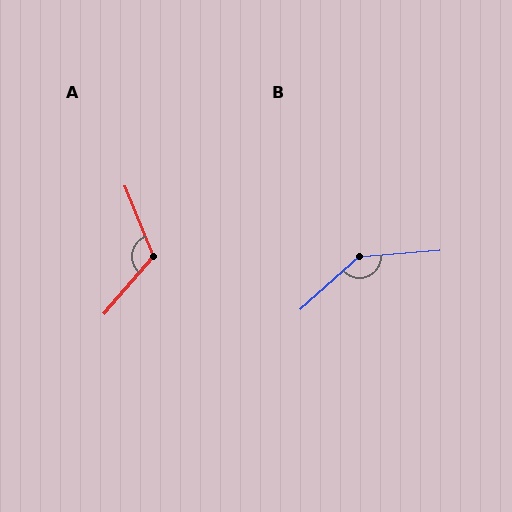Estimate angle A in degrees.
Approximately 117 degrees.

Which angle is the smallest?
A, at approximately 117 degrees.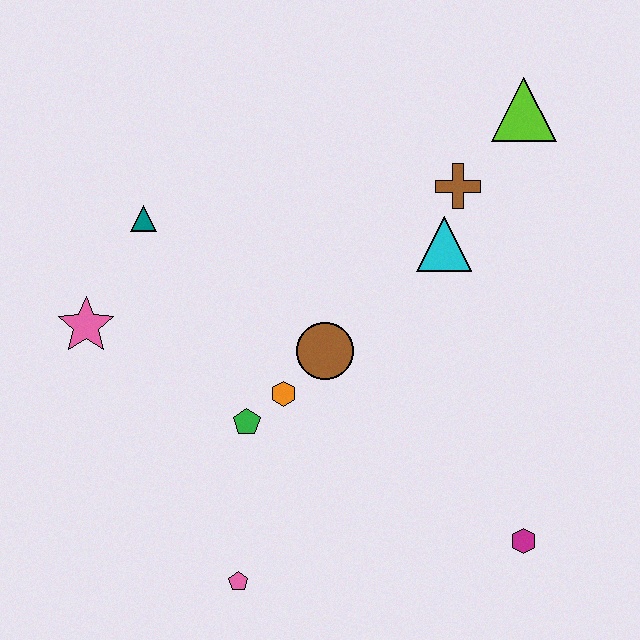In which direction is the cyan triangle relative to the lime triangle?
The cyan triangle is below the lime triangle.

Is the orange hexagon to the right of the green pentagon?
Yes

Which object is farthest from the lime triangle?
The pink pentagon is farthest from the lime triangle.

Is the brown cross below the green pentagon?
No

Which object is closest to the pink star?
The teal triangle is closest to the pink star.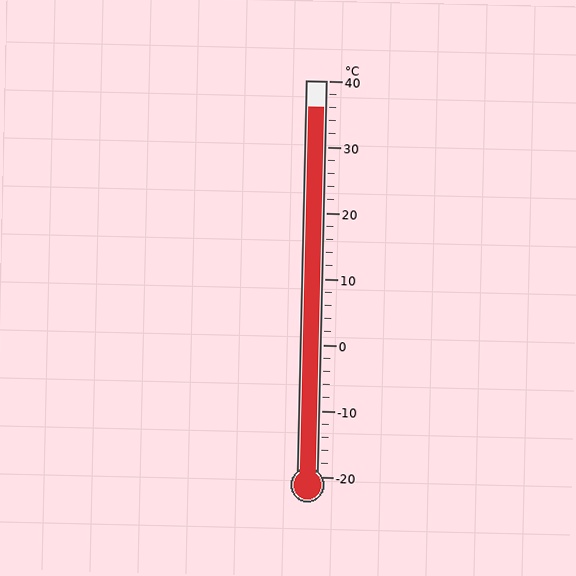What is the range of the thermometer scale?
The thermometer scale ranges from -20°C to 40°C.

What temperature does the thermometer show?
The thermometer shows approximately 36°C.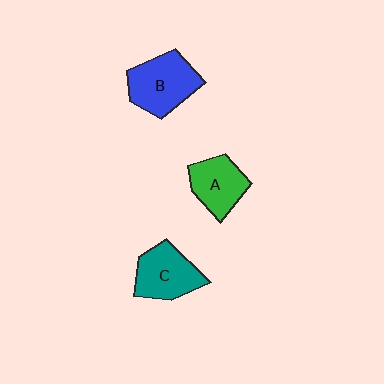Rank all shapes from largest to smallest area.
From largest to smallest: B (blue), C (teal), A (green).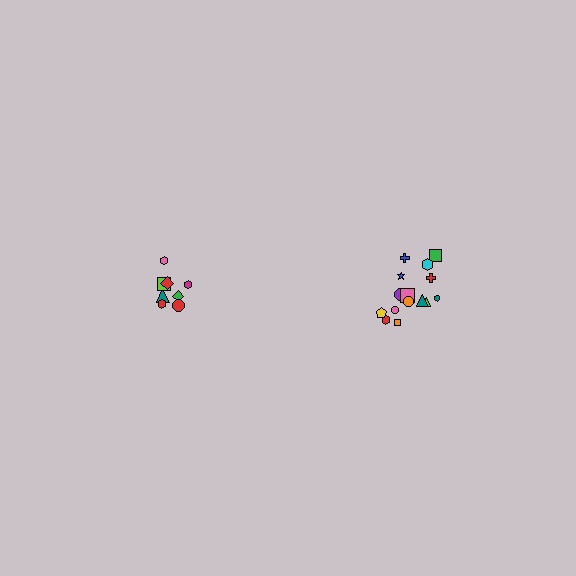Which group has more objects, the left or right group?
The right group.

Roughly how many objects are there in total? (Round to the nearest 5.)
Roughly 25 objects in total.